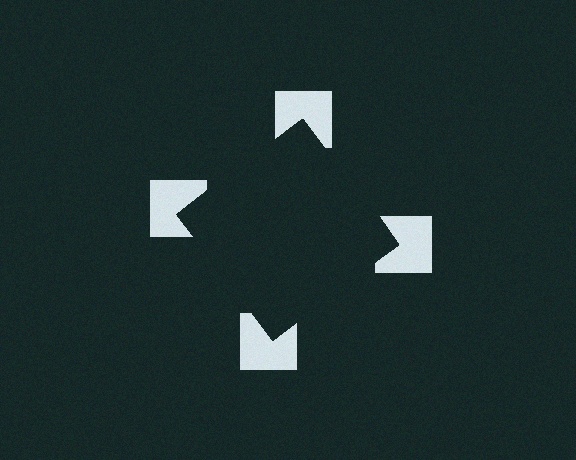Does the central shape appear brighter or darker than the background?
It typically appears slightly darker than the background, even though no actual brightness change is drawn.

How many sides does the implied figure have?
4 sides.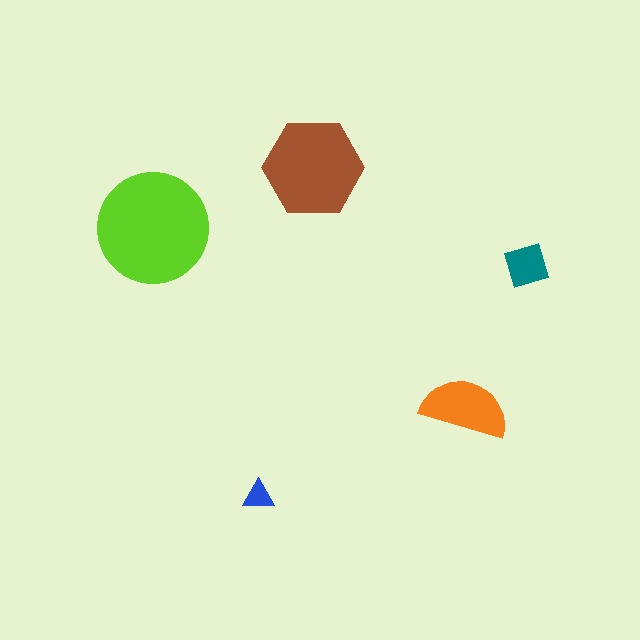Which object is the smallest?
The blue triangle.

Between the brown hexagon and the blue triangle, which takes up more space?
The brown hexagon.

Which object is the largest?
The lime circle.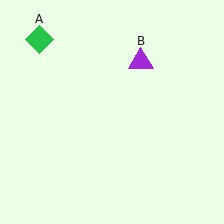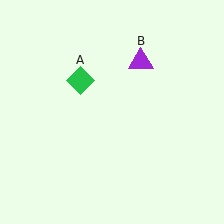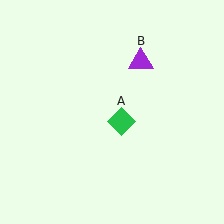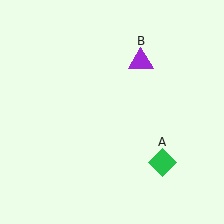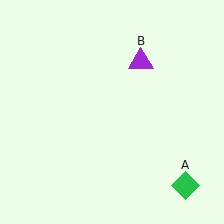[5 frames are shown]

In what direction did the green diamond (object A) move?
The green diamond (object A) moved down and to the right.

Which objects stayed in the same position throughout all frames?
Purple triangle (object B) remained stationary.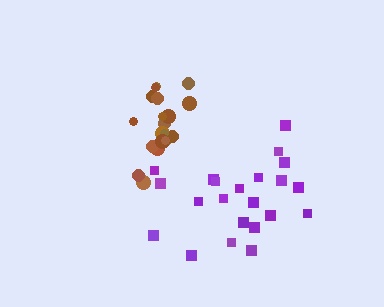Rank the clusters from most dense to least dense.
brown, purple.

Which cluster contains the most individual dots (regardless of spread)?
Purple (22).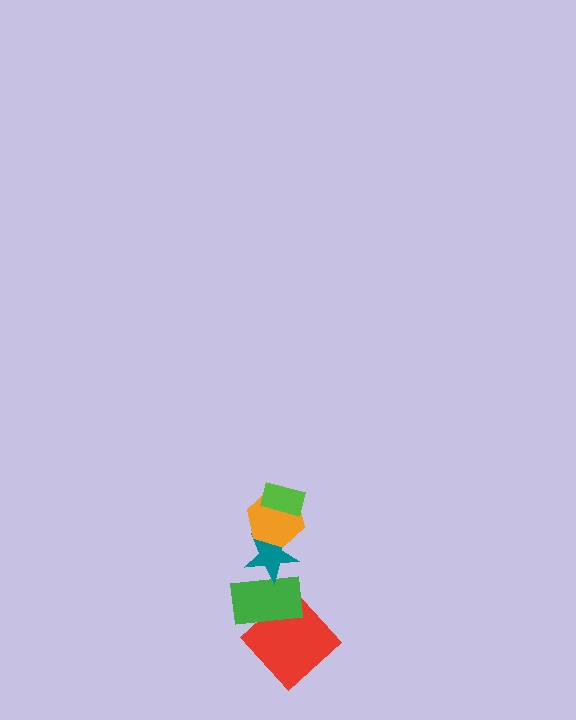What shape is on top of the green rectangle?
The teal star is on top of the green rectangle.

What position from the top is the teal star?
The teal star is 3rd from the top.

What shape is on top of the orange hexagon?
The lime rectangle is on top of the orange hexagon.